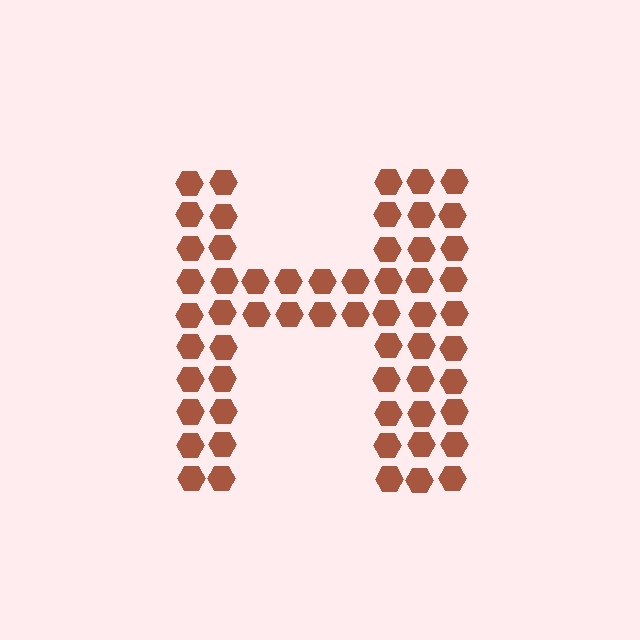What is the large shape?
The large shape is the letter H.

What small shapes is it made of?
It is made of small hexagons.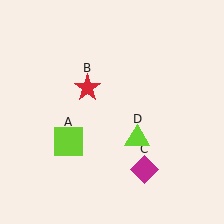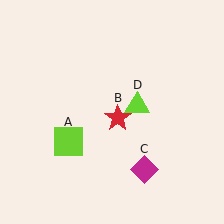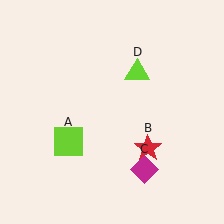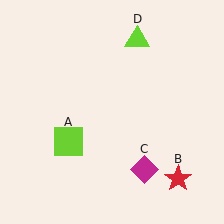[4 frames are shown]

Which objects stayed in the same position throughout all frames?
Lime square (object A) and magenta diamond (object C) remained stationary.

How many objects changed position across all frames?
2 objects changed position: red star (object B), lime triangle (object D).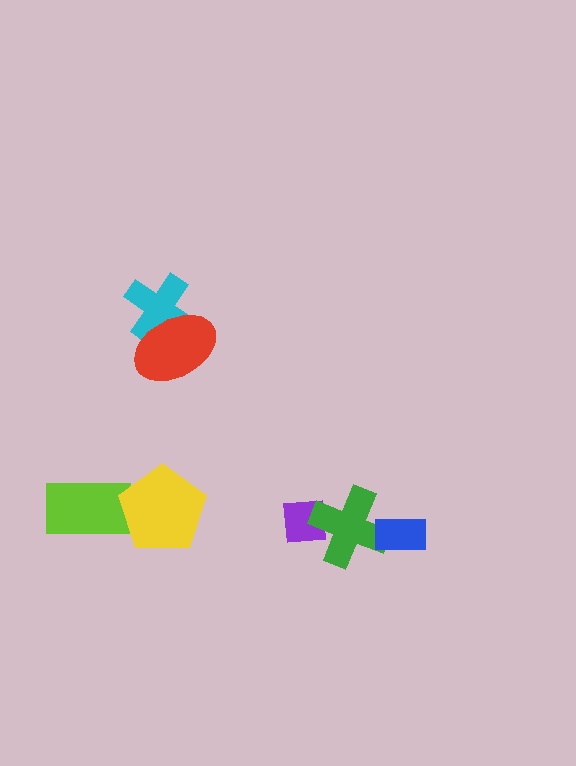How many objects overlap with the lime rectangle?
1 object overlaps with the lime rectangle.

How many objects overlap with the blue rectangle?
1 object overlaps with the blue rectangle.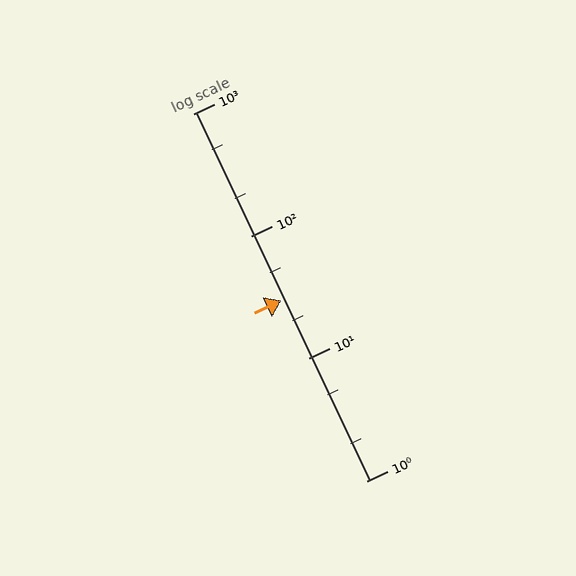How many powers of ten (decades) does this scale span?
The scale spans 3 decades, from 1 to 1000.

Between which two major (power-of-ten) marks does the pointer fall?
The pointer is between 10 and 100.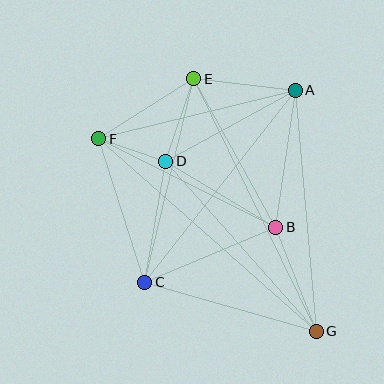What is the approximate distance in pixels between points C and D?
The distance between C and D is approximately 123 pixels.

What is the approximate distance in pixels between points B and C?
The distance between B and C is approximately 142 pixels.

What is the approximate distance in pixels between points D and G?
The distance between D and G is approximately 227 pixels.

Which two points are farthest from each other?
Points F and G are farthest from each other.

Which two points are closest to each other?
Points D and F are closest to each other.